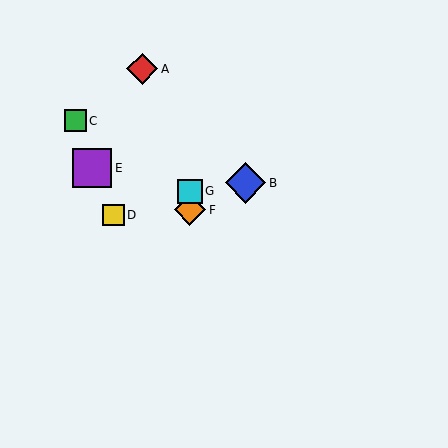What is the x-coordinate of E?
Object E is at x≈92.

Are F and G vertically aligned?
Yes, both are at x≈190.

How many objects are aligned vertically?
2 objects (F, G) are aligned vertically.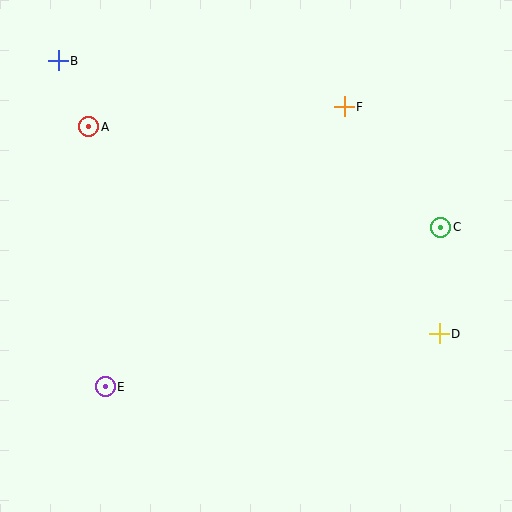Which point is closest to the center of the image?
Point F at (344, 107) is closest to the center.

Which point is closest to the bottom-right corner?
Point D is closest to the bottom-right corner.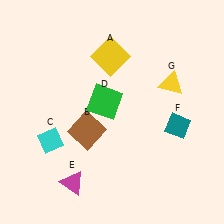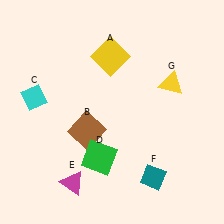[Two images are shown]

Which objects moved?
The objects that moved are: the cyan diamond (C), the green square (D), the teal diamond (F).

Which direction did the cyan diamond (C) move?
The cyan diamond (C) moved up.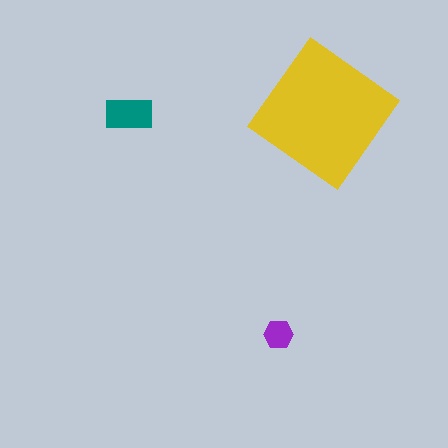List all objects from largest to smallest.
The yellow diamond, the teal rectangle, the purple hexagon.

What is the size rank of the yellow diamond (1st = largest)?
1st.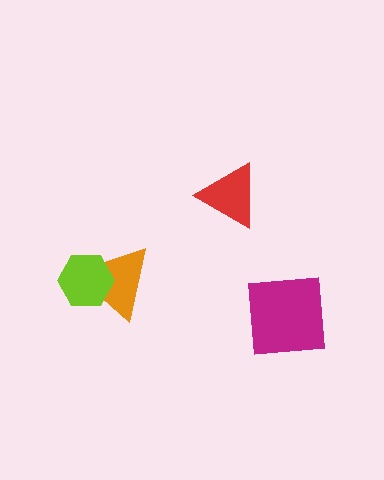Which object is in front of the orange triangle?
The lime hexagon is in front of the orange triangle.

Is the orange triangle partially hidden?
Yes, it is partially covered by another shape.